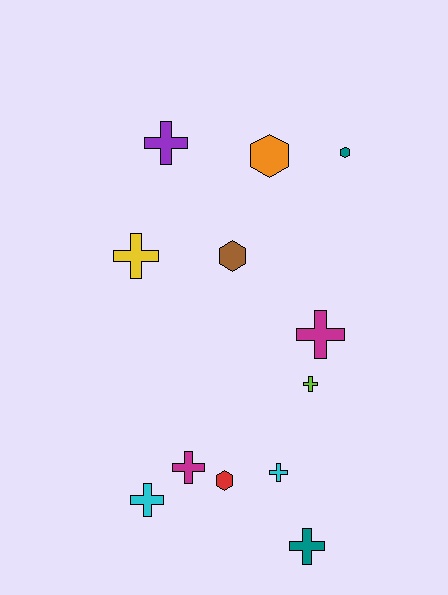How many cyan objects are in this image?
There are 2 cyan objects.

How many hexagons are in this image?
There are 4 hexagons.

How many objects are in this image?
There are 12 objects.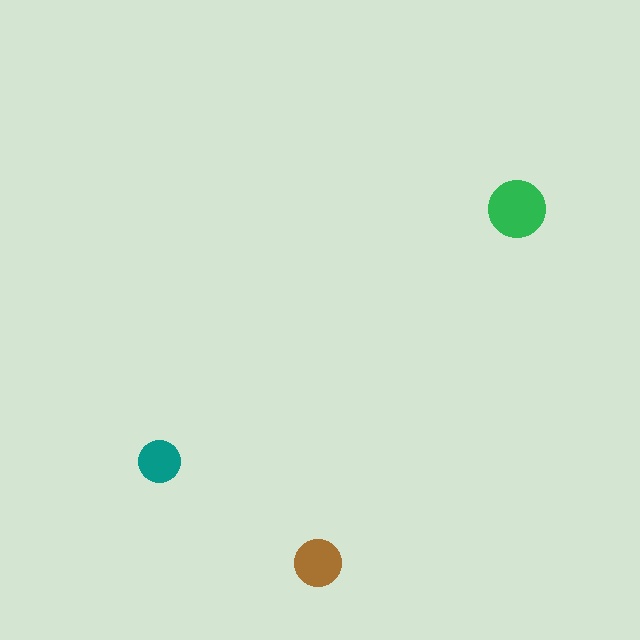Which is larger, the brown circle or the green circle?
The green one.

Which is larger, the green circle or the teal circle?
The green one.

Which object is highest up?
The green circle is topmost.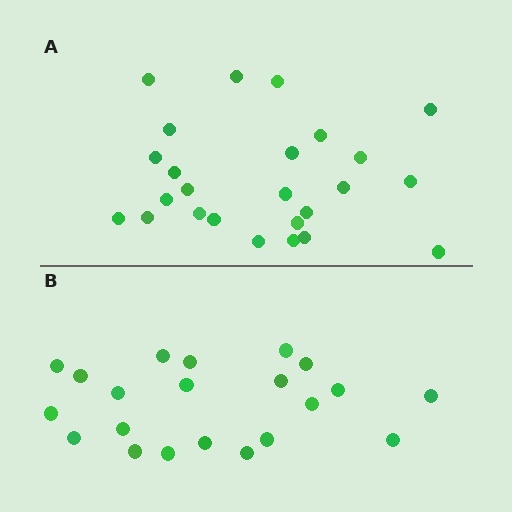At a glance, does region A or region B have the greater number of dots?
Region A (the top region) has more dots.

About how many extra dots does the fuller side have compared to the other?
Region A has about 4 more dots than region B.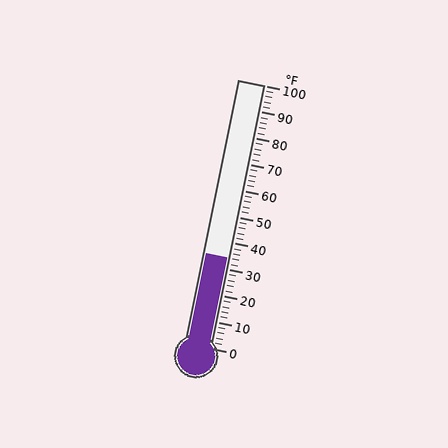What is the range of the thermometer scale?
The thermometer scale ranges from 0°F to 100°F.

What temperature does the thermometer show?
The thermometer shows approximately 34°F.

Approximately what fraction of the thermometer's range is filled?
The thermometer is filled to approximately 35% of its range.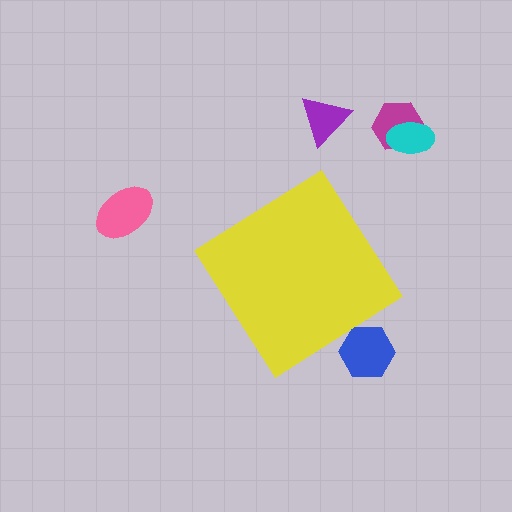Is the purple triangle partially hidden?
No, the purple triangle is fully visible.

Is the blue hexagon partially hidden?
Yes, the blue hexagon is partially hidden behind the yellow diamond.